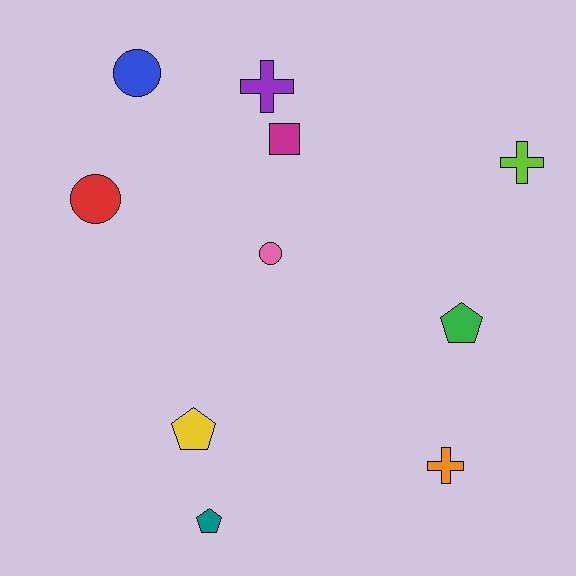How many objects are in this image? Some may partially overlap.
There are 10 objects.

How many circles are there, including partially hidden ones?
There are 3 circles.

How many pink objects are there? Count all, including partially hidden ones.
There is 1 pink object.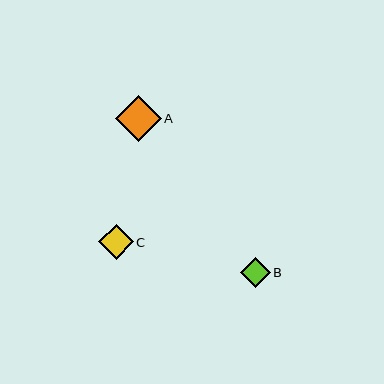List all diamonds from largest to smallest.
From largest to smallest: A, C, B.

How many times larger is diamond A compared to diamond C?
Diamond A is approximately 1.3 times the size of diamond C.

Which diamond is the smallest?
Diamond B is the smallest with a size of approximately 30 pixels.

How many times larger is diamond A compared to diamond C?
Diamond A is approximately 1.3 times the size of diamond C.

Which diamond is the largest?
Diamond A is the largest with a size of approximately 45 pixels.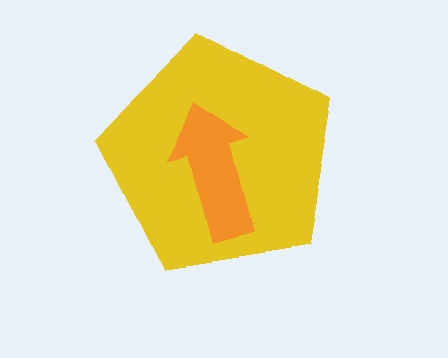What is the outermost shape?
The yellow pentagon.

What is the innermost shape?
The orange arrow.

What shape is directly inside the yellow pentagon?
The orange arrow.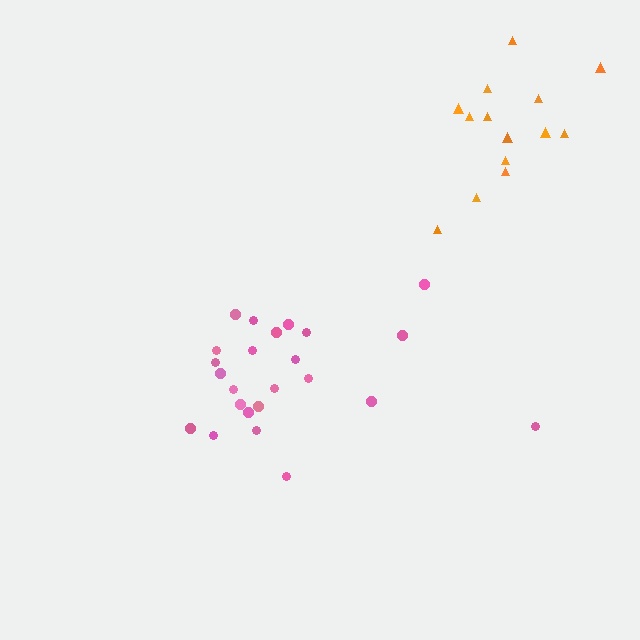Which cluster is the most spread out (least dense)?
Orange.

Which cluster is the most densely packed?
Pink.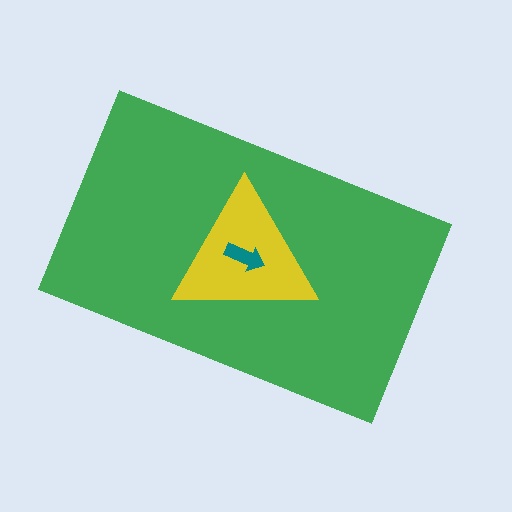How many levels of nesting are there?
3.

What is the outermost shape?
The green rectangle.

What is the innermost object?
The teal arrow.